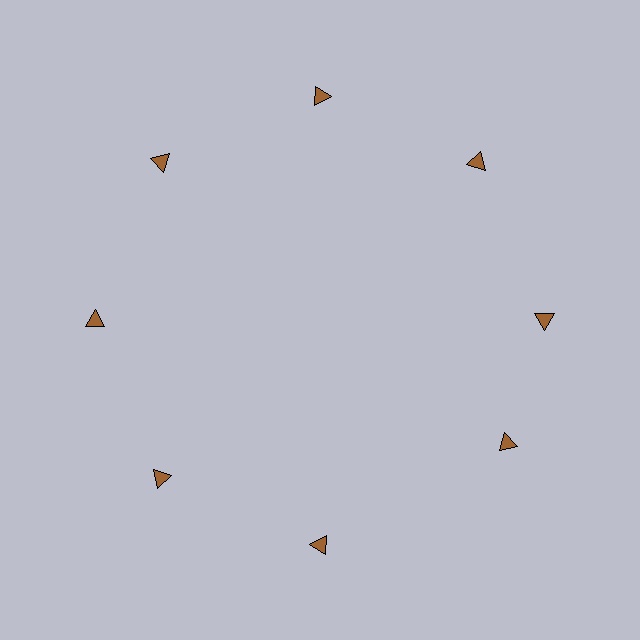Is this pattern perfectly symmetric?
No. The 8 brown triangles are arranged in a ring, but one element near the 4 o'clock position is rotated out of alignment along the ring, breaking the 8-fold rotational symmetry.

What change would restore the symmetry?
The symmetry would be restored by rotating it back into even spacing with its neighbors so that all 8 triangles sit at equal angles and equal distance from the center.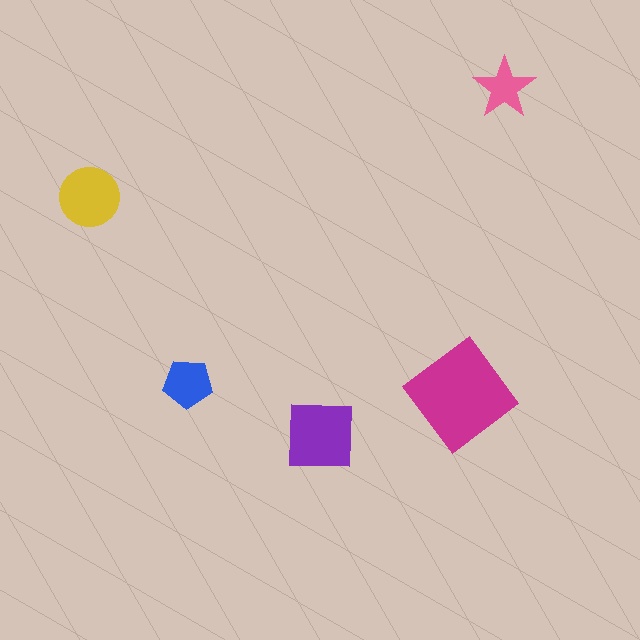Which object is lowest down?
The purple square is bottommost.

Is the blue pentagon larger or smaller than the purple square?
Smaller.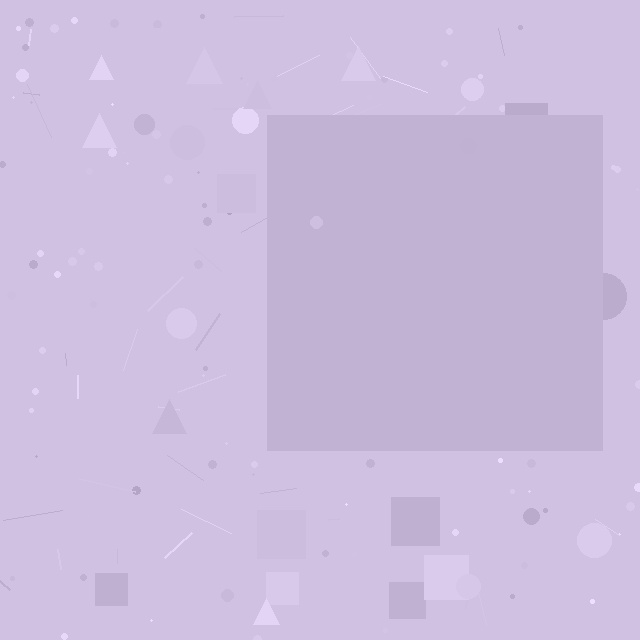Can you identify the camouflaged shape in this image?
The camouflaged shape is a square.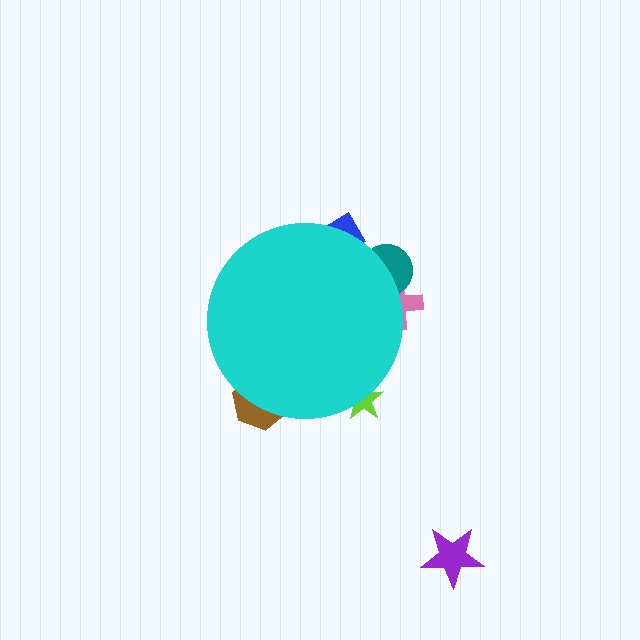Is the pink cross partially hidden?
Yes, the pink cross is partially hidden behind the cyan circle.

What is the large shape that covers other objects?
A cyan circle.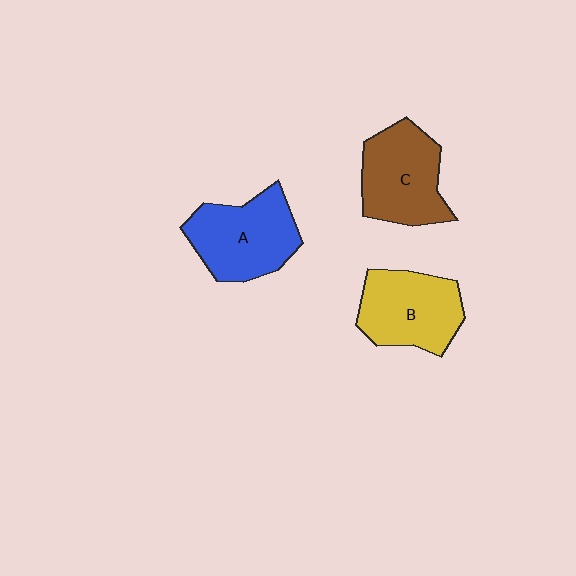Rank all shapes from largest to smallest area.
From largest to smallest: A (blue), C (brown), B (yellow).